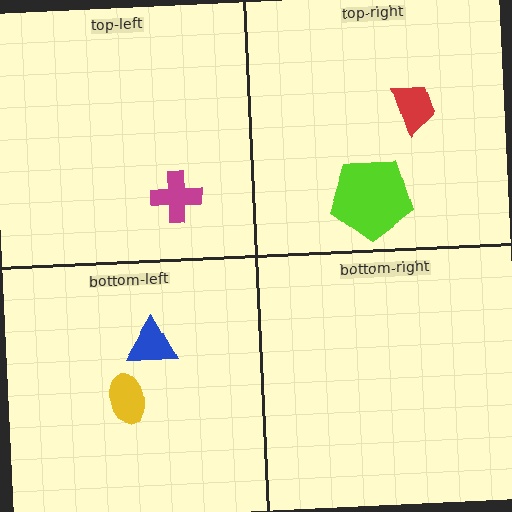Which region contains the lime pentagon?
The top-right region.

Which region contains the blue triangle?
The bottom-left region.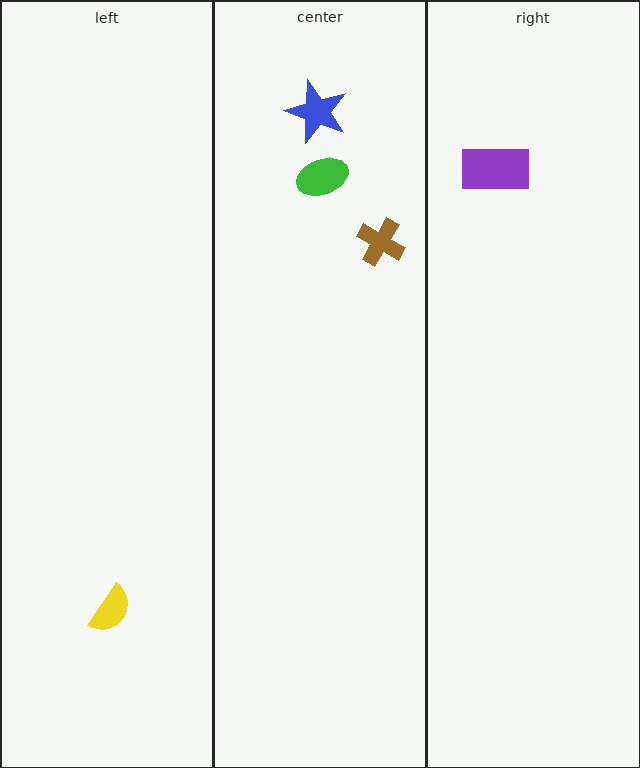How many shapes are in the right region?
1.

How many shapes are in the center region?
3.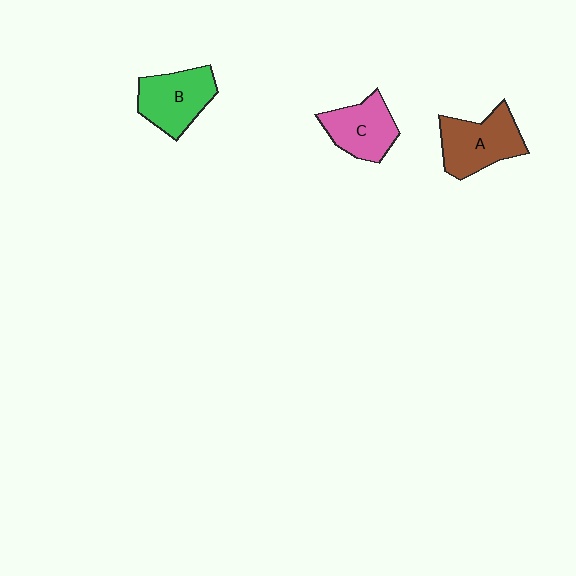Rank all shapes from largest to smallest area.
From largest to smallest: A (brown), B (green), C (pink).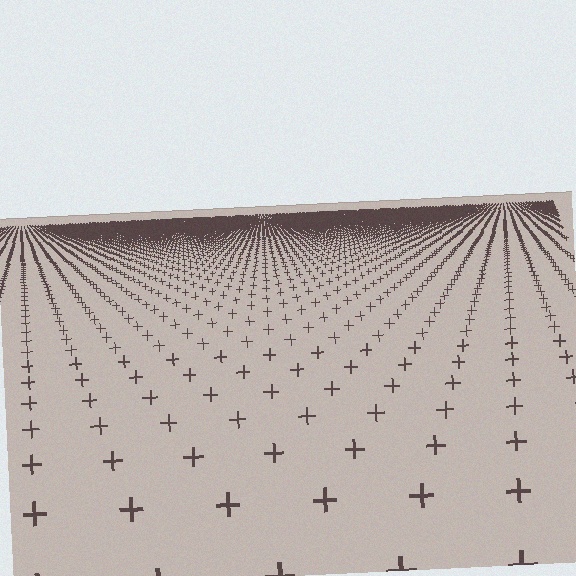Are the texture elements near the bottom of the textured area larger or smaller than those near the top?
Larger. Near the bottom, elements are closer to the viewer and appear at a bigger on-screen size.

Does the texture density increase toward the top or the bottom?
Density increases toward the top.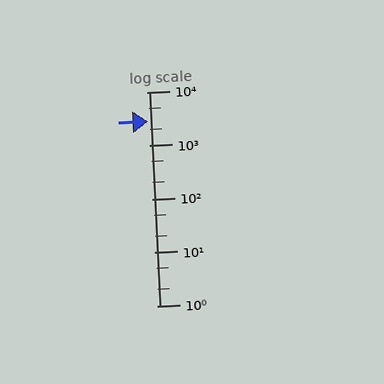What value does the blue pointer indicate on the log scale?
The pointer indicates approximately 2800.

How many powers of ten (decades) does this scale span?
The scale spans 4 decades, from 1 to 10000.